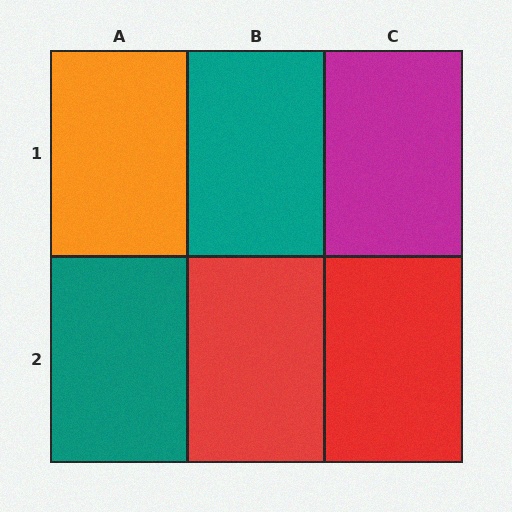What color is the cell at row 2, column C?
Red.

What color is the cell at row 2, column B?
Red.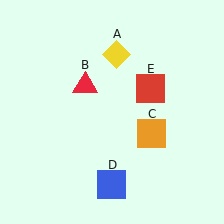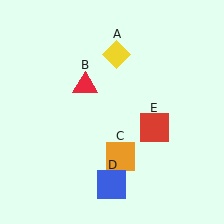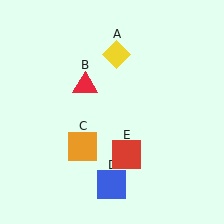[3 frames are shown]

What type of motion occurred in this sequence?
The orange square (object C), red square (object E) rotated clockwise around the center of the scene.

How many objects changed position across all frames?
2 objects changed position: orange square (object C), red square (object E).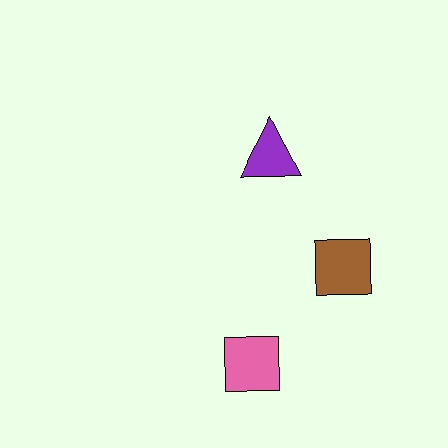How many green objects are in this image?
There are no green objects.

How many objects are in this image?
There are 3 objects.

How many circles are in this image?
There are no circles.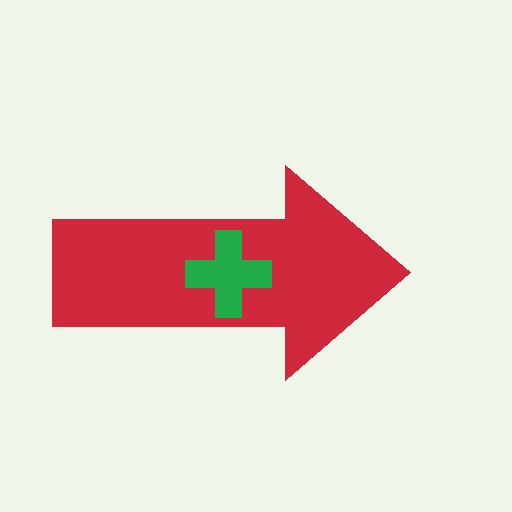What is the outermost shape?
The red arrow.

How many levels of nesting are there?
2.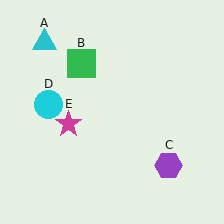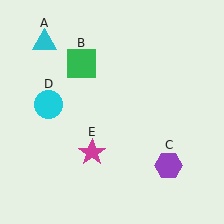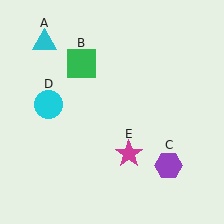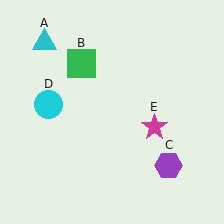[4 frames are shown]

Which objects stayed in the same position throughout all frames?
Cyan triangle (object A) and green square (object B) and purple hexagon (object C) and cyan circle (object D) remained stationary.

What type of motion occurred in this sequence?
The magenta star (object E) rotated counterclockwise around the center of the scene.